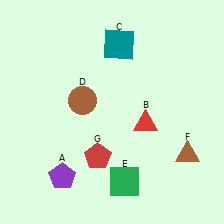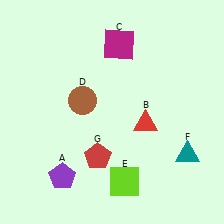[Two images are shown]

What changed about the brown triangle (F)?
In Image 1, F is brown. In Image 2, it changed to teal.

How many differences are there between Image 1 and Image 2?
There are 3 differences between the two images.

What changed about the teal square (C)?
In Image 1, C is teal. In Image 2, it changed to magenta.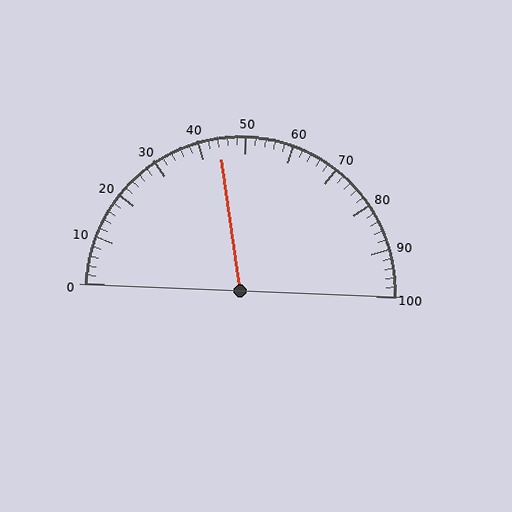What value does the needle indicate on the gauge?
The needle indicates approximately 44.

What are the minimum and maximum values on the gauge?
The gauge ranges from 0 to 100.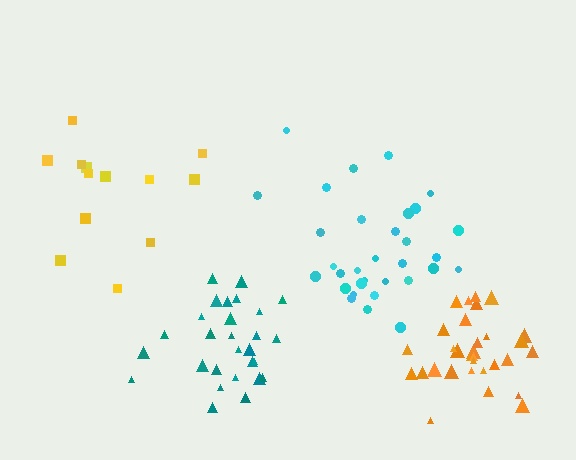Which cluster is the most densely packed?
Orange.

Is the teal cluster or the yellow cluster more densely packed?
Teal.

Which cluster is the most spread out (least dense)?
Yellow.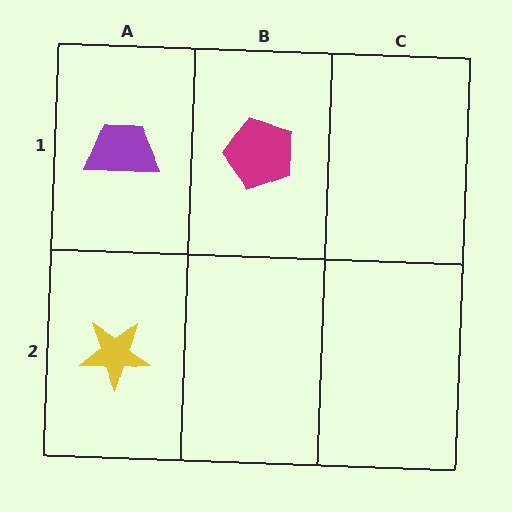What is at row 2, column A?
A yellow star.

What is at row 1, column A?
A purple trapezoid.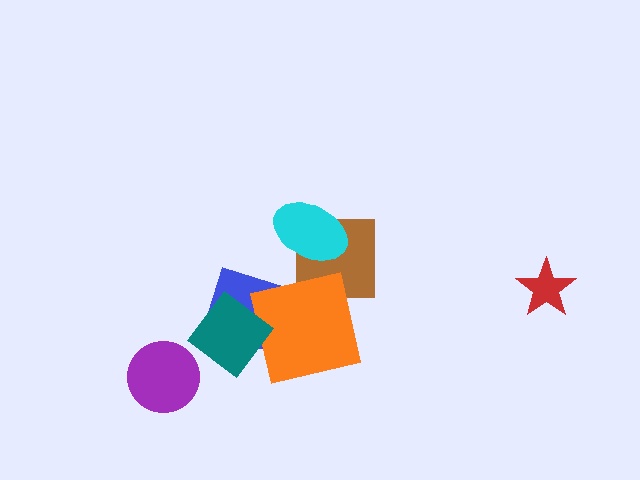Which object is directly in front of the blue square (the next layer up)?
The orange square is directly in front of the blue square.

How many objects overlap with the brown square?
2 objects overlap with the brown square.